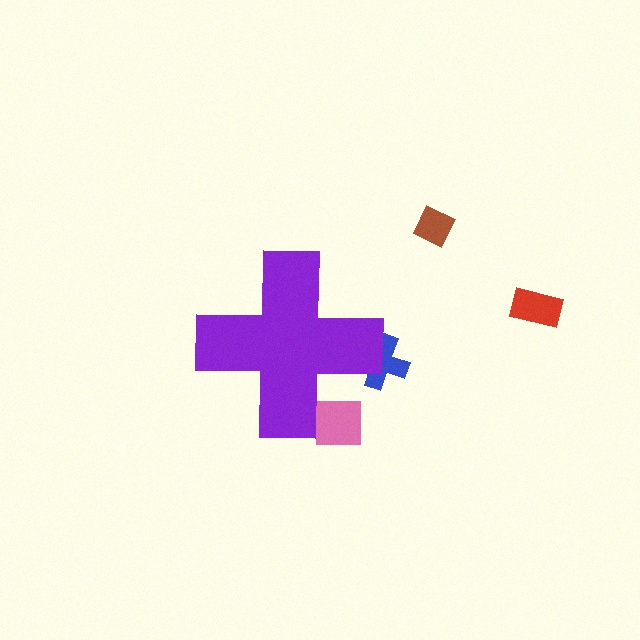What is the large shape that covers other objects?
A purple cross.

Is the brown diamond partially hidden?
No, the brown diamond is fully visible.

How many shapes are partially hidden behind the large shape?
2 shapes are partially hidden.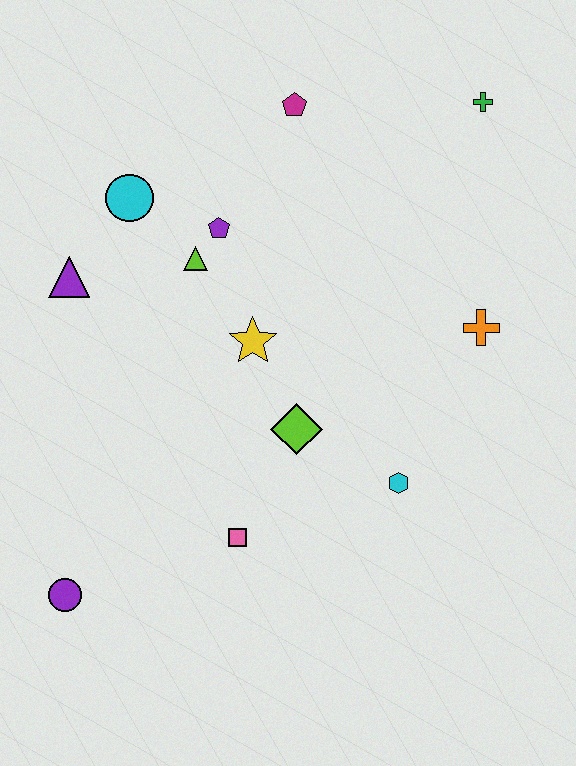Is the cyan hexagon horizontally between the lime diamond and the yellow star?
No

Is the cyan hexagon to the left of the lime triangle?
No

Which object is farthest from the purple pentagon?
The purple circle is farthest from the purple pentagon.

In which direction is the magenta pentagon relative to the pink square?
The magenta pentagon is above the pink square.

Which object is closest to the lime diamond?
The yellow star is closest to the lime diamond.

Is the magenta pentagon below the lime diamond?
No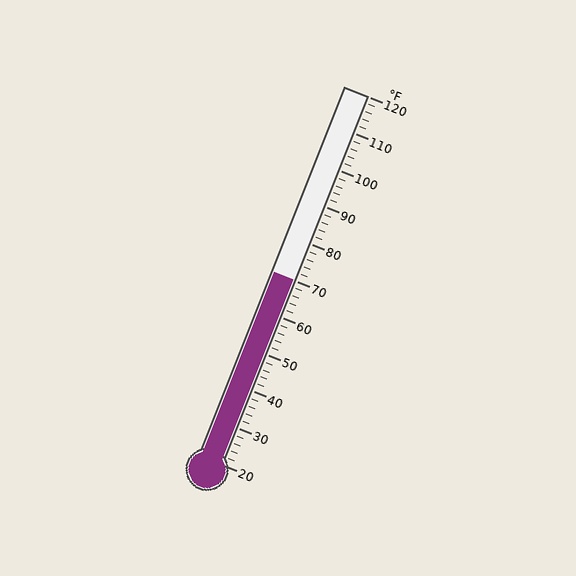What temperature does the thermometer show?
The thermometer shows approximately 70°F.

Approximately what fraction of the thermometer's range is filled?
The thermometer is filled to approximately 50% of its range.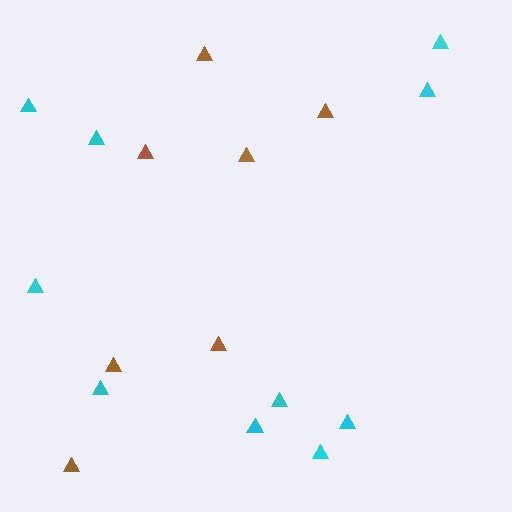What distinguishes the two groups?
There are 2 groups: one group of brown triangles (7) and one group of cyan triangles (10).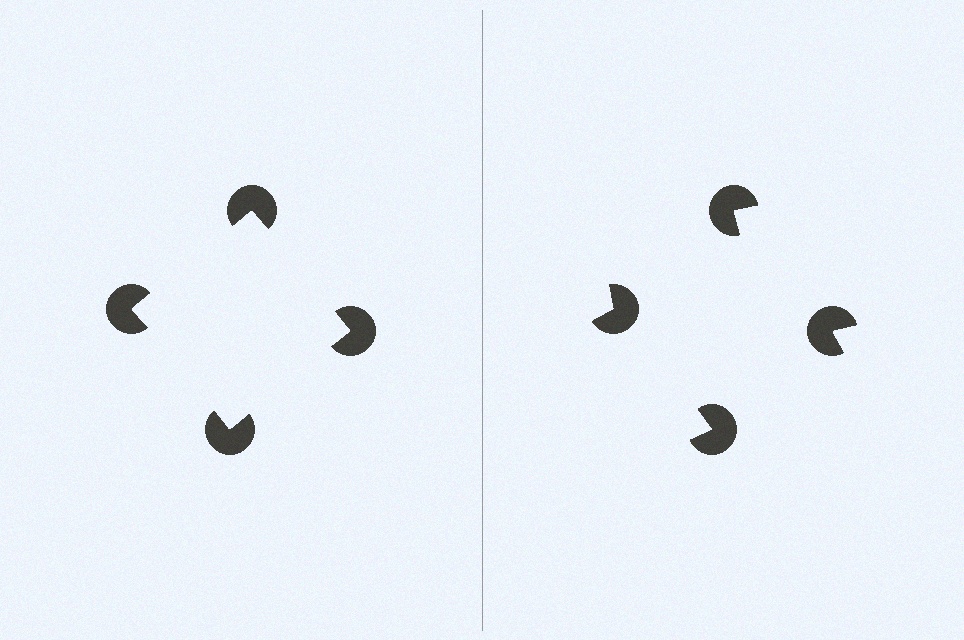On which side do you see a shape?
An illusory square appears on the left side. On the right side the wedge cuts are rotated, so no coherent shape forms.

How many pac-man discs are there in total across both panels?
8 — 4 on each side.